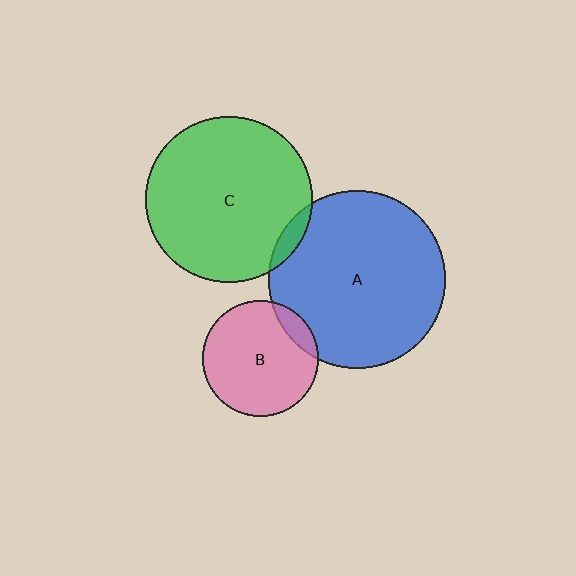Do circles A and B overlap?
Yes.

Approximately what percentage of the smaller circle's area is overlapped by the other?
Approximately 10%.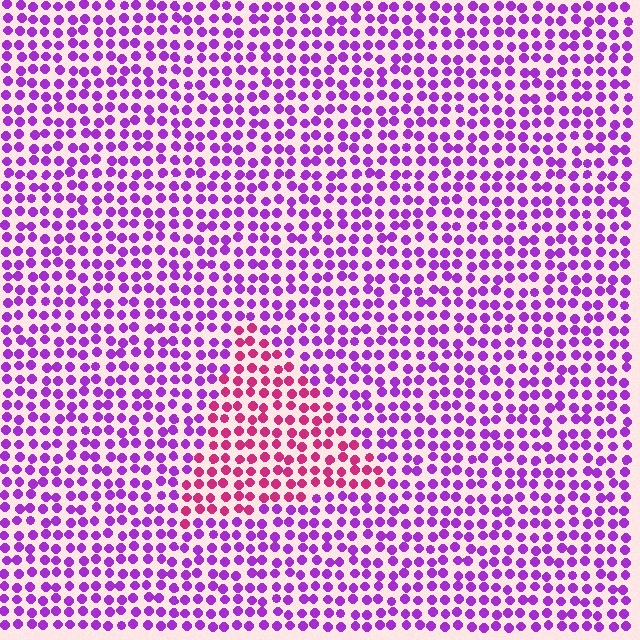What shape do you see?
I see a triangle.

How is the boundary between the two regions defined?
The boundary is defined purely by a slight shift in hue (about 45 degrees). Spacing, size, and orientation are identical on both sides.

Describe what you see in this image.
The image is filled with small purple elements in a uniform arrangement. A triangle-shaped region is visible where the elements are tinted to a slightly different hue, forming a subtle color boundary.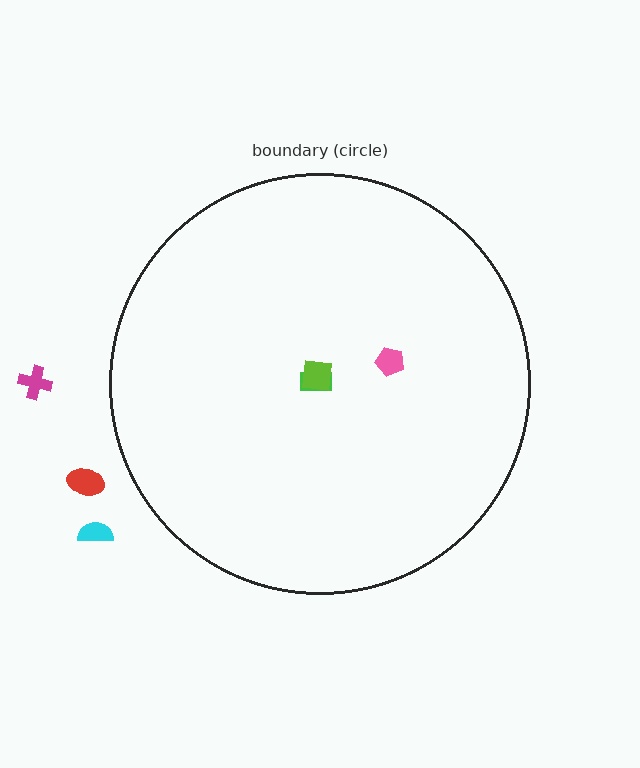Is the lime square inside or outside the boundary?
Inside.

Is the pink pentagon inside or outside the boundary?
Inside.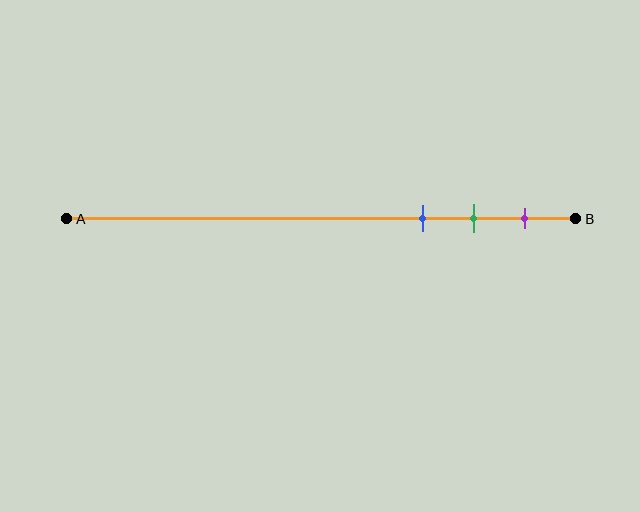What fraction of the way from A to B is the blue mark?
The blue mark is approximately 70% (0.7) of the way from A to B.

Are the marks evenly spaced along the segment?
Yes, the marks are approximately evenly spaced.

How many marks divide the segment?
There are 3 marks dividing the segment.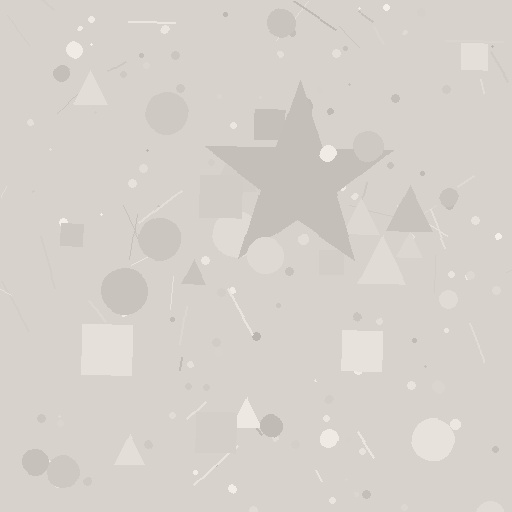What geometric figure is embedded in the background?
A star is embedded in the background.